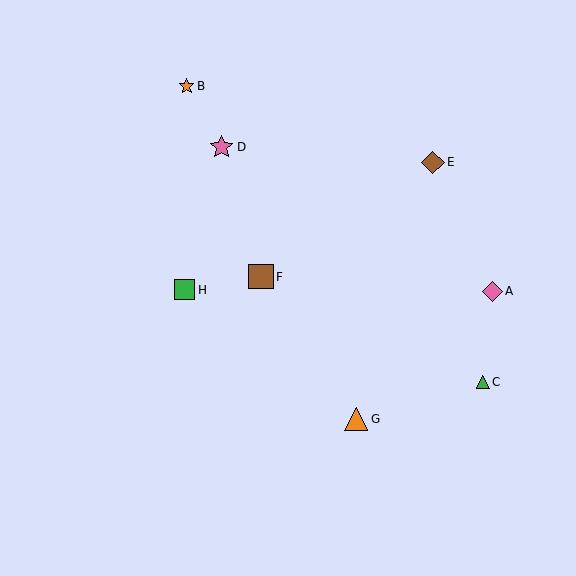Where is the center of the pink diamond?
The center of the pink diamond is at (492, 291).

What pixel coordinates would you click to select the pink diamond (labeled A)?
Click at (492, 291) to select the pink diamond A.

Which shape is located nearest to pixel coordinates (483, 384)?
The green triangle (labeled C) at (483, 382) is nearest to that location.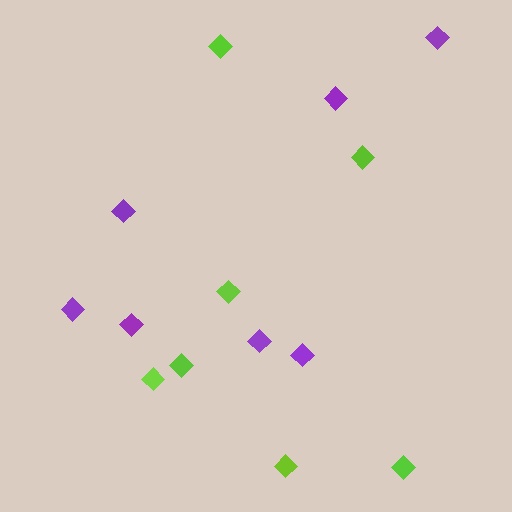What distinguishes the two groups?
There are 2 groups: one group of lime diamonds (7) and one group of purple diamonds (7).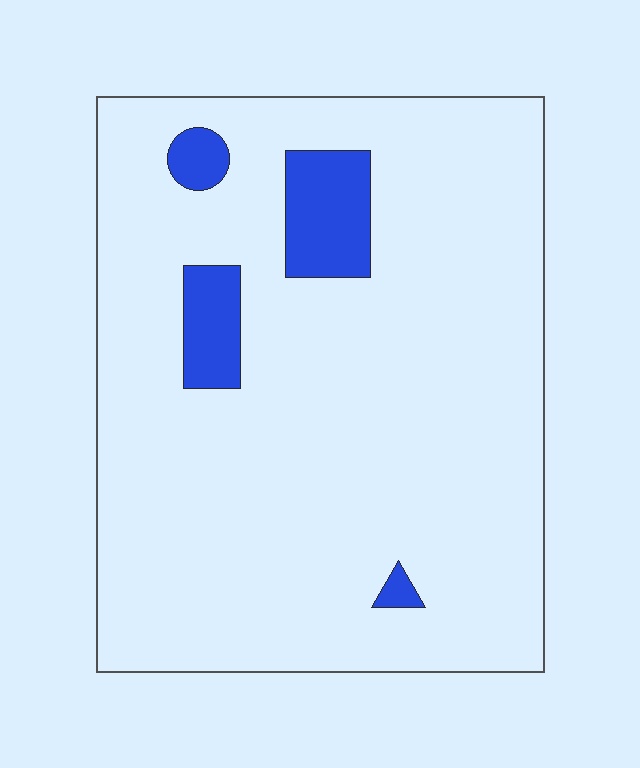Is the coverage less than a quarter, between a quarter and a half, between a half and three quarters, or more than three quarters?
Less than a quarter.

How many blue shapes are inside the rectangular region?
4.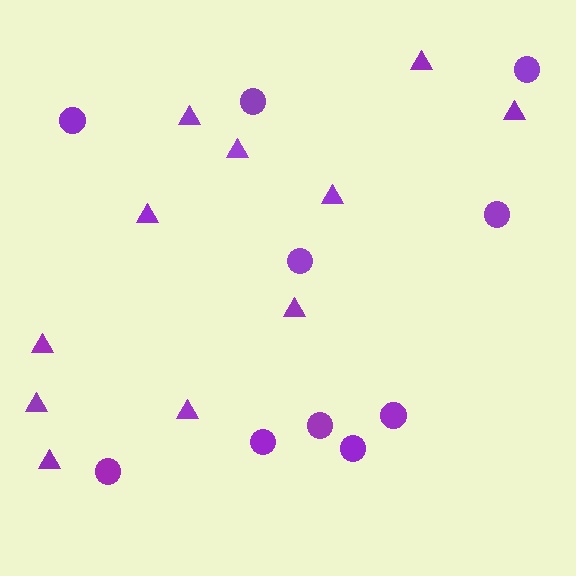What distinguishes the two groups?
There are 2 groups: one group of triangles (11) and one group of circles (10).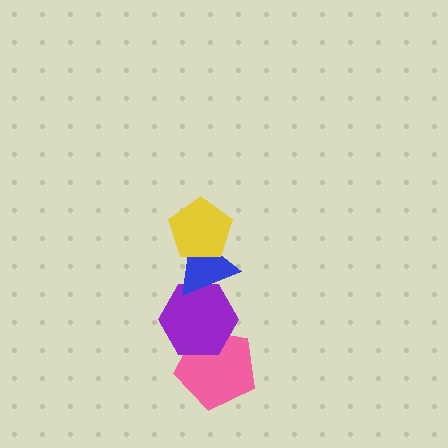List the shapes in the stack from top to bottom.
From top to bottom: the yellow pentagon, the blue triangle, the purple hexagon, the pink pentagon.